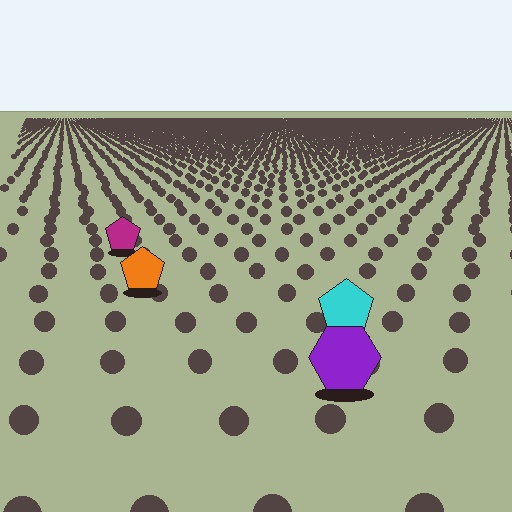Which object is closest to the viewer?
The purple hexagon is closest. The texture marks near it are larger and more spread out.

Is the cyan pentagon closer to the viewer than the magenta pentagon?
Yes. The cyan pentagon is closer — you can tell from the texture gradient: the ground texture is coarser near it.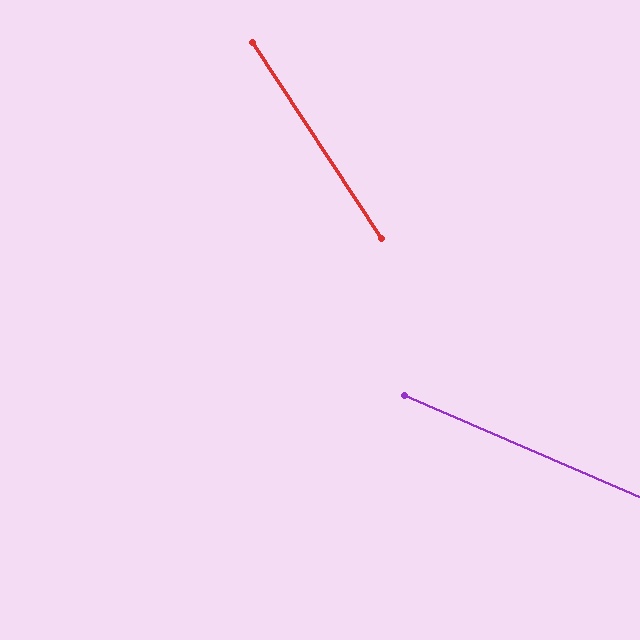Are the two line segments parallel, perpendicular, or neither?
Neither parallel nor perpendicular — they differ by about 33°.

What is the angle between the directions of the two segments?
Approximately 33 degrees.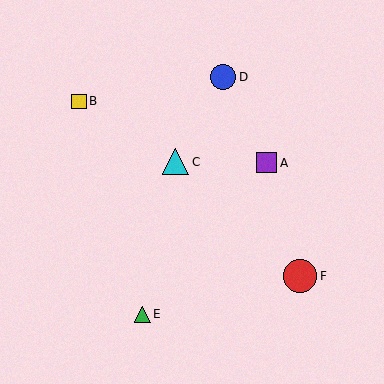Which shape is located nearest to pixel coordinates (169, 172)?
The cyan triangle (labeled C) at (175, 162) is nearest to that location.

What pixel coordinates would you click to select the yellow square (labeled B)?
Click at (79, 101) to select the yellow square B.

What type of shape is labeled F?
Shape F is a red circle.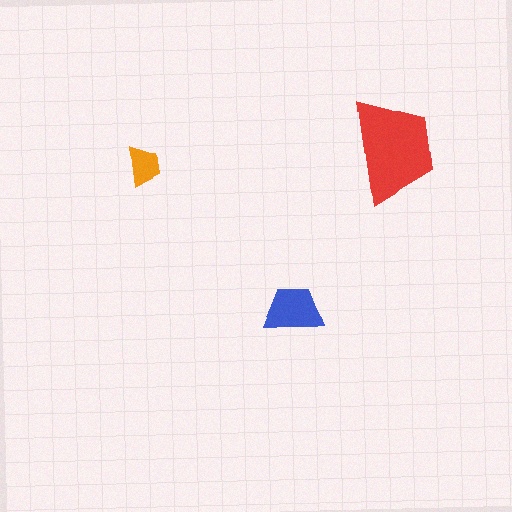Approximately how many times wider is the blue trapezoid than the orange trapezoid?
About 1.5 times wider.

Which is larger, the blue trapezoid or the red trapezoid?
The red one.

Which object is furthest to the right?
The red trapezoid is rightmost.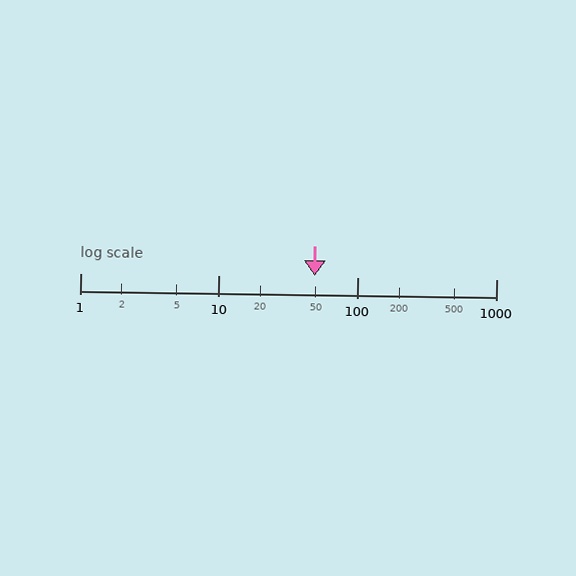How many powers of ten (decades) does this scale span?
The scale spans 3 decades, from 1 to 1000.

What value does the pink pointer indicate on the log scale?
The pointer indicates approximately 49.